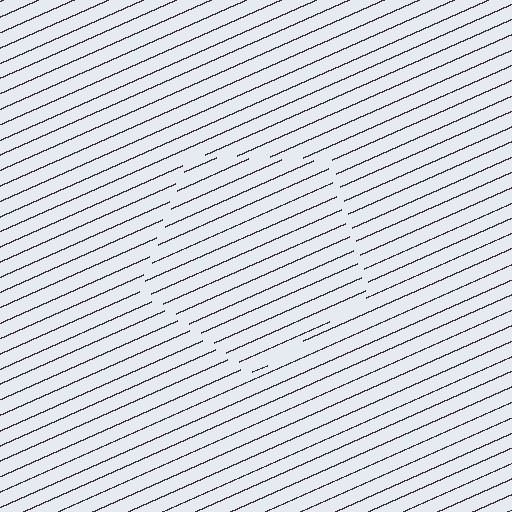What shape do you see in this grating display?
An illusory pentagon. The interior of the shape contains the same grating, shifted by half a period — the contour is defined by the phase discontinuity where line-ends from the inner and outer gratings abut.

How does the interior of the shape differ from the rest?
The interior of the shape contains the same grating, shifted by half a period — the contour is defined by the phase discontinuity where line-ends from the inner and outer gratings abut.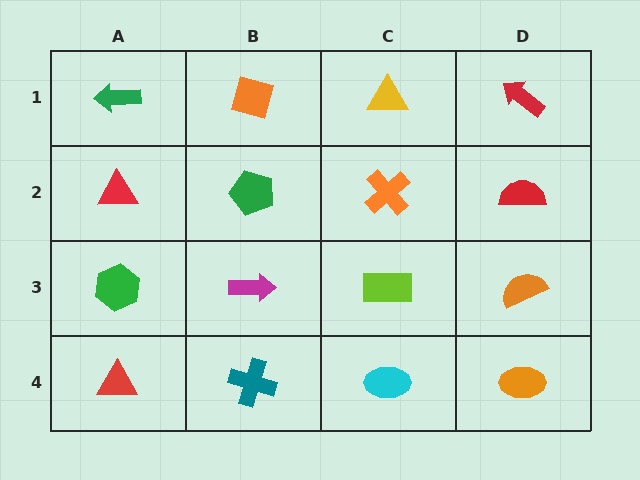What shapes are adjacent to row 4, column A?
A green hexagon (row 3, column A), a teal cross (row 4, column B).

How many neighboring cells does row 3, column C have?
4.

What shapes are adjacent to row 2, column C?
A yellow triangle (row 1, column C), a lime rectangle (row 3, column C), a green pentagon (row 2, column B), a red semicircle (row 2, column D).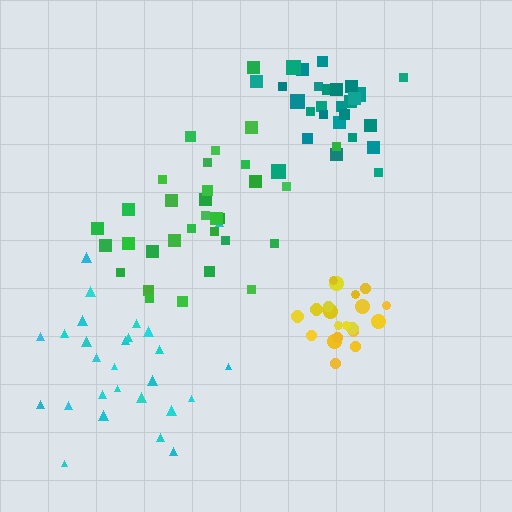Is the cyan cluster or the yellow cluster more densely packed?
Yellow.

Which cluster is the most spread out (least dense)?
Green.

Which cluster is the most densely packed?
Yellow.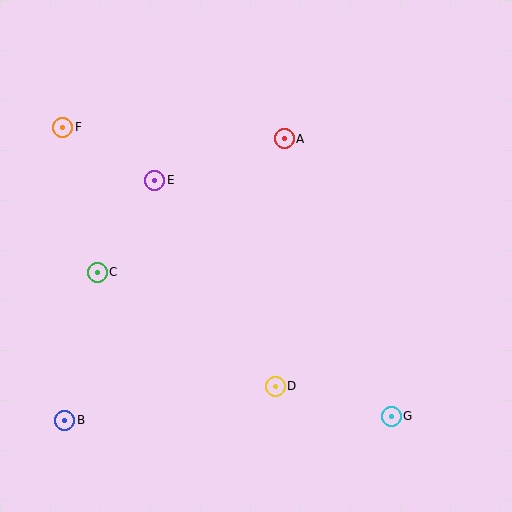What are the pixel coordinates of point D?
Point D is at (275, 386).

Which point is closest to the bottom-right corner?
Point G is closest to the bottom-right corner.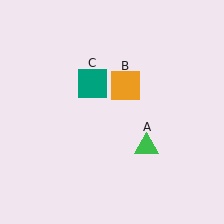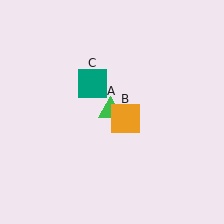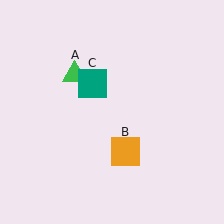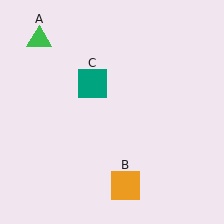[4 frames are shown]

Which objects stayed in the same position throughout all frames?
Teal square (object C) remained stationary.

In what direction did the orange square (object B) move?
The orange square (object B) moved down.